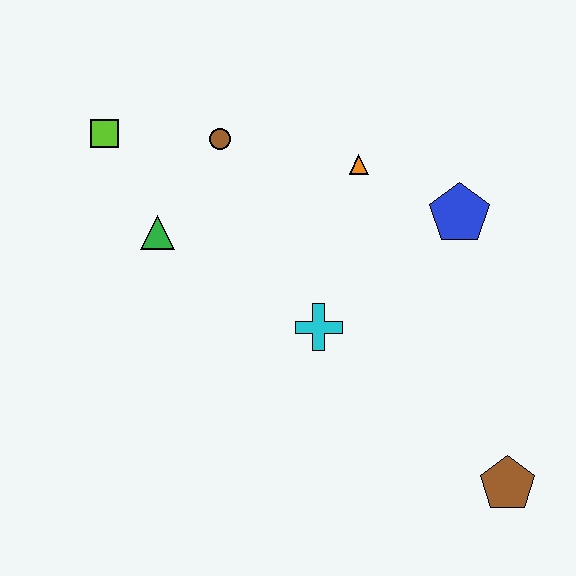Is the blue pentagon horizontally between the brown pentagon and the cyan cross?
Yes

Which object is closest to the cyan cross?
The orange triangle is closest to the cyan cross.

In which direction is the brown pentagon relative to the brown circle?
The brown pentagon is below the brown circle.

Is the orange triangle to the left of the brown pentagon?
Yes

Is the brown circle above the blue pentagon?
Yes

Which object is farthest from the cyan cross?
The lime square is farthest from the cyan cross.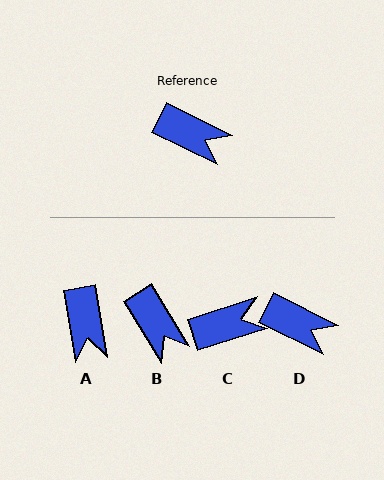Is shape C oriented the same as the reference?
No, it is off by about 44 degrees.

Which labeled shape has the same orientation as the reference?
D.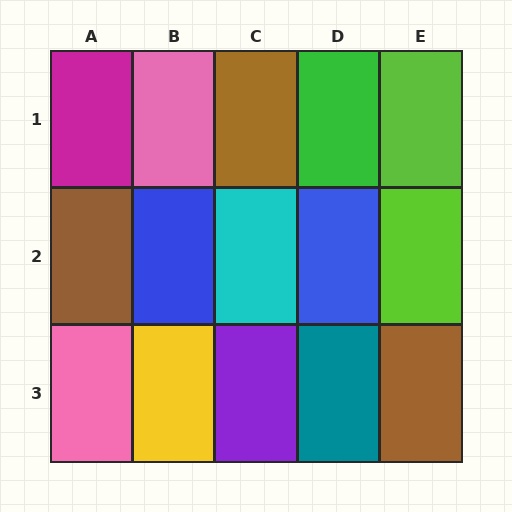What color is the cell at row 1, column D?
Green.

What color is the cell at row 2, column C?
Cyan.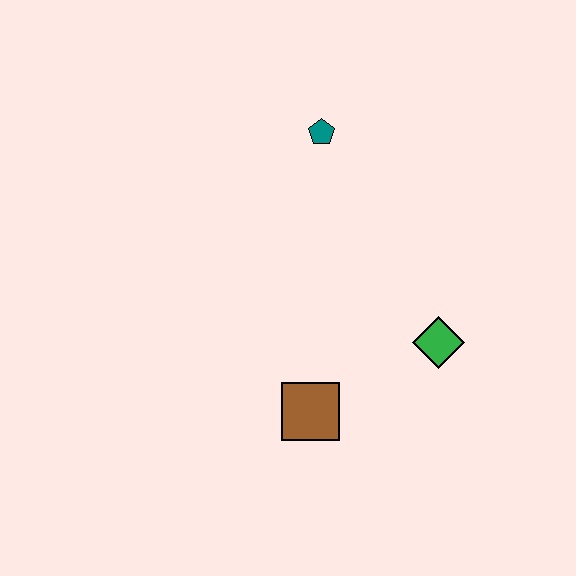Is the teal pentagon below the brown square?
No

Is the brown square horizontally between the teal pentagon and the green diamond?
No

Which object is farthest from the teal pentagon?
The brown square is farthest from the teal pentagon.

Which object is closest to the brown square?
The green diamond is closest to the brown square.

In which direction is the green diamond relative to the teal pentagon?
The green diamond is below the teal pentagon.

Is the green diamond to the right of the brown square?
Yes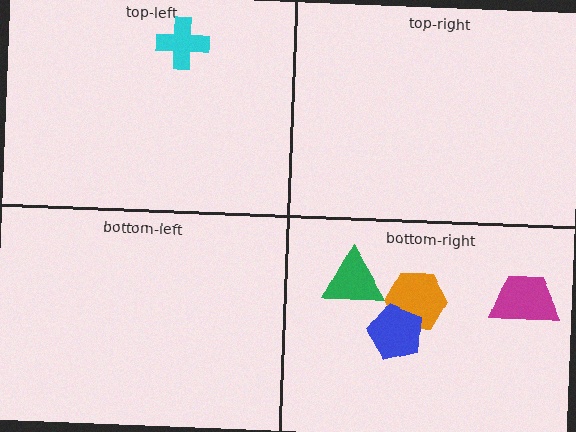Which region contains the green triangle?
The bottom-right region.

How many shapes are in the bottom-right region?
4.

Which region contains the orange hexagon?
The bottom-right region.